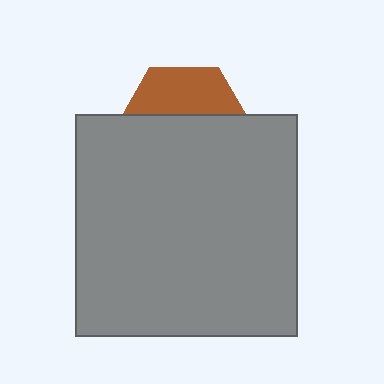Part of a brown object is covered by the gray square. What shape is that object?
It is a hexagon.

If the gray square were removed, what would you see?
You would see the complete brown hexagon.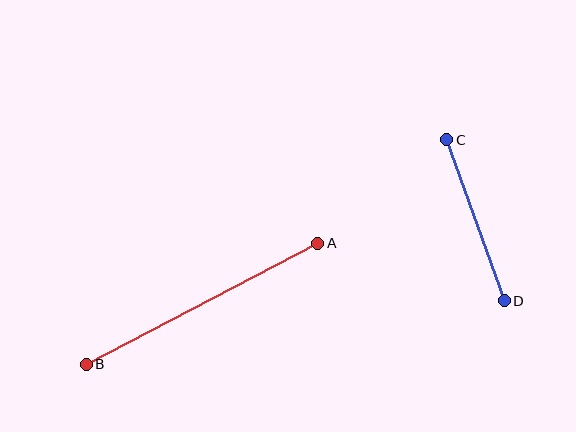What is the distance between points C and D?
The distance is approximately 171 pixels.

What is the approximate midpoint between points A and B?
The midpoint is at approximately (202, 304) pixels.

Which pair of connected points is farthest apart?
Points A and B are farthest apart.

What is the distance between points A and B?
The distance is approximately 262 pixels.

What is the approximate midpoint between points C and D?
The midpoint is at approximately (476, 220) pixels.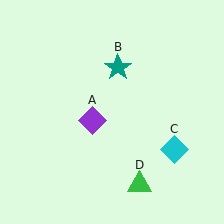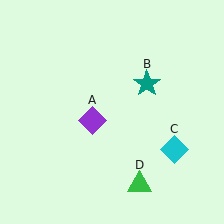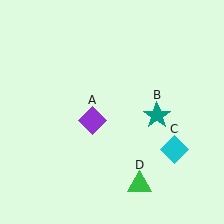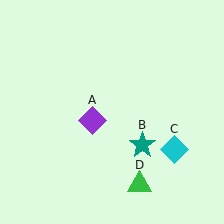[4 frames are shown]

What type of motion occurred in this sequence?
The teal star (object B) rotated clockwise around the center of the scene.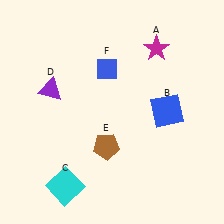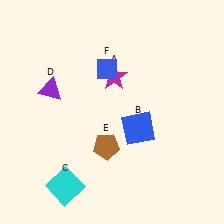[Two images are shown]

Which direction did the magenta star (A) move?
The magenta star (A) moved left.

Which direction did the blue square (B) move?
The blue square (B) moved left.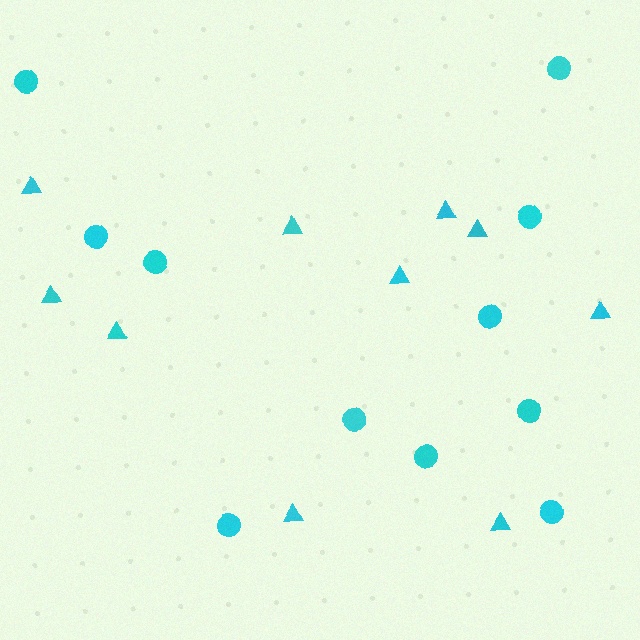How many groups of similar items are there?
There are 2 groups: one group of circles (11) and one group of triangles (10).